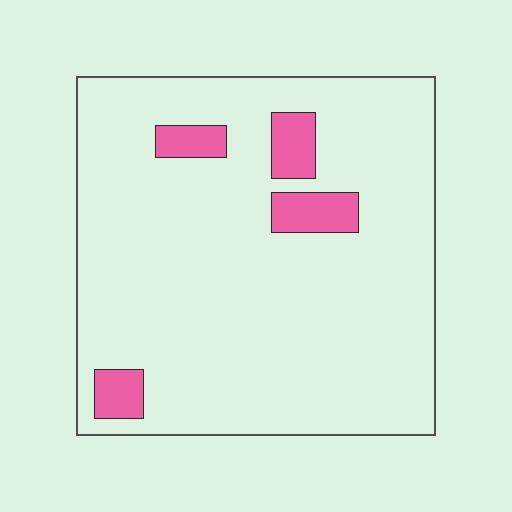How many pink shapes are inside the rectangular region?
4.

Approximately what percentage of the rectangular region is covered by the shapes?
Approximately 10%.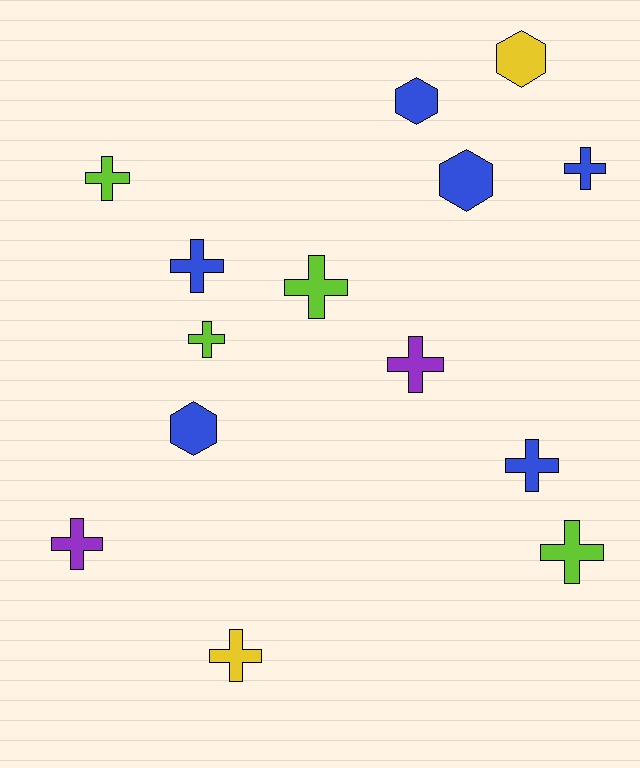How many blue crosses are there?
There are 3 blue crosses.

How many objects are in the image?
There are 14 objects.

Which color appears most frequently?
Blue, with 6 objects.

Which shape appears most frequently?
Cross, with 10 objects.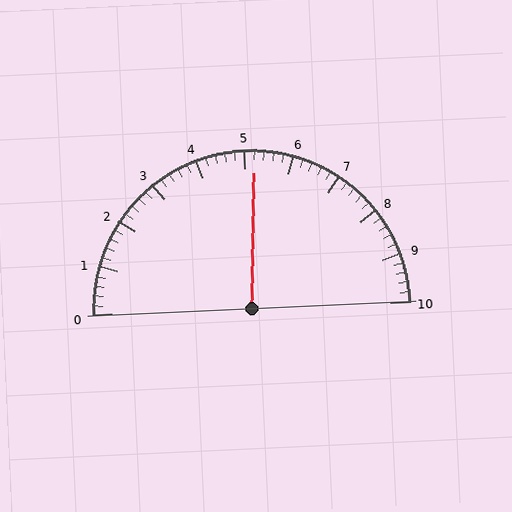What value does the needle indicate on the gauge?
The needle indicates approximately 5.2.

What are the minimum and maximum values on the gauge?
The gauge ranges from 0 to 10.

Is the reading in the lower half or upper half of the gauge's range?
The reading is in the upper half of the range (0 to 10).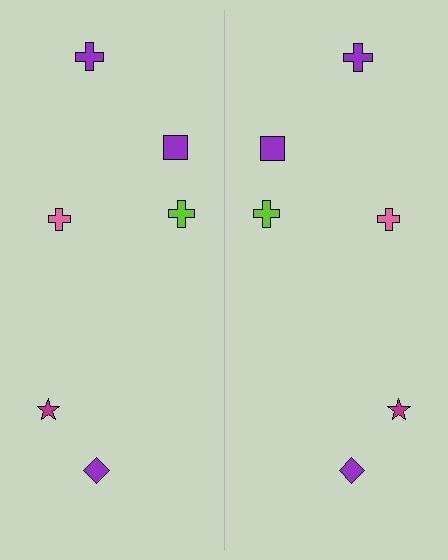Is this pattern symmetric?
Yes, this pattern has bilateral (reflection) symmetry.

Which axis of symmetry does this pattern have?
The pattern has a vertical axis of symmetry running through the center of the image.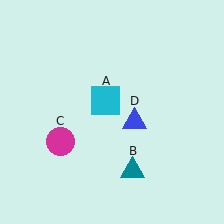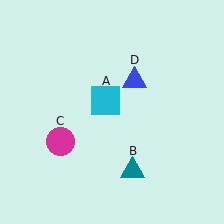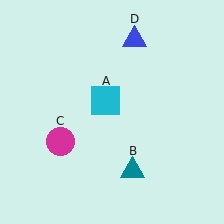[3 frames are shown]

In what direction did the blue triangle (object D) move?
The blue triangle (object D) moved up.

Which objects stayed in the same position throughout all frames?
Cyan square (object A) and teal triangle (object B) and magenta circle (object C) remained stationary.